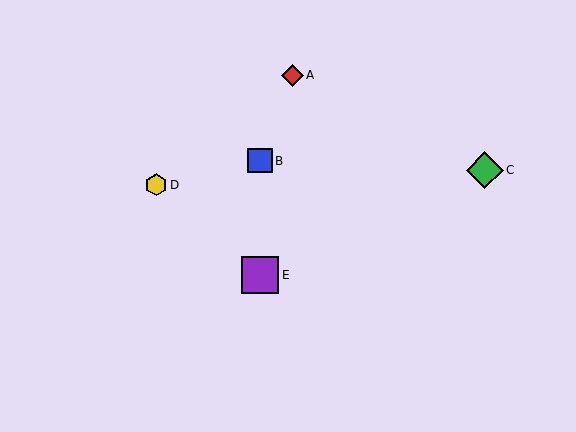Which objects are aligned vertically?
Objects B, E are aligned vertically.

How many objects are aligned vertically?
2 objects (B, E) are aligned vertically.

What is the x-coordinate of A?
Object A is at x≈292.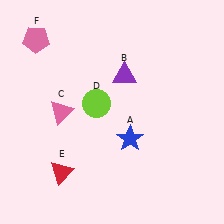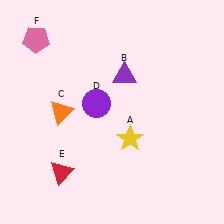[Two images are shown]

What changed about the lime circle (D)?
In Image 1, D is lime. In Image 2, it changed to purple.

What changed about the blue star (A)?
In Image 1, A is blue. In Image 2, it changed to yellow.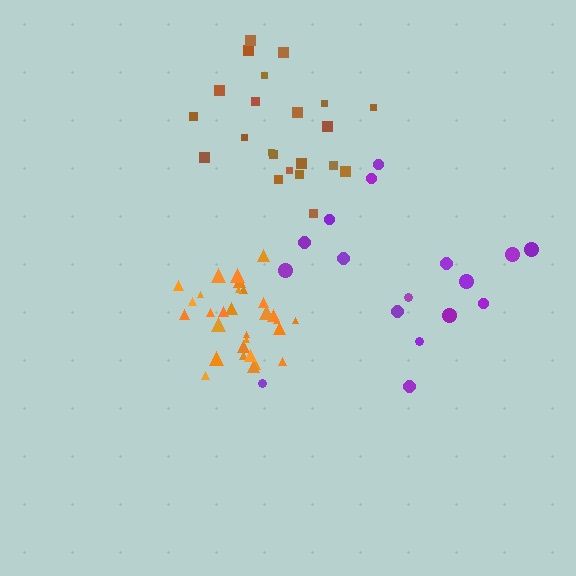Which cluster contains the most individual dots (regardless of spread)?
Orange (31).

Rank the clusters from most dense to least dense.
orange, brown, purple.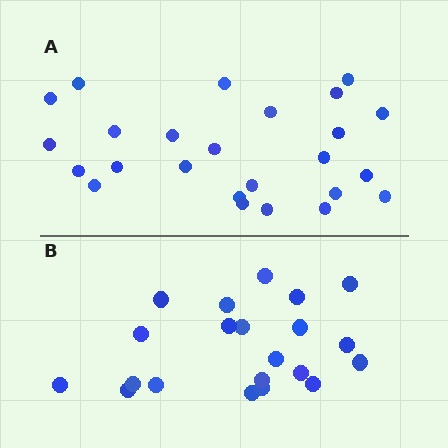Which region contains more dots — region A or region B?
Region A (the top region) has more dots.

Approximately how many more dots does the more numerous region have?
Region A has about 4 more dots than region B.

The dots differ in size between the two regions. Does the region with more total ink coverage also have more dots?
No. Region B has more total ink coverage because its dots are larger, but region A actually contains more individual dots. Total area can be misleading — the number of items is what matters here.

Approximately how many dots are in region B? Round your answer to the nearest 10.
About 20 dots. (The exact count is 21, which rounds to 20.)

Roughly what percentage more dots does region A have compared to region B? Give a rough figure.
About 20% more.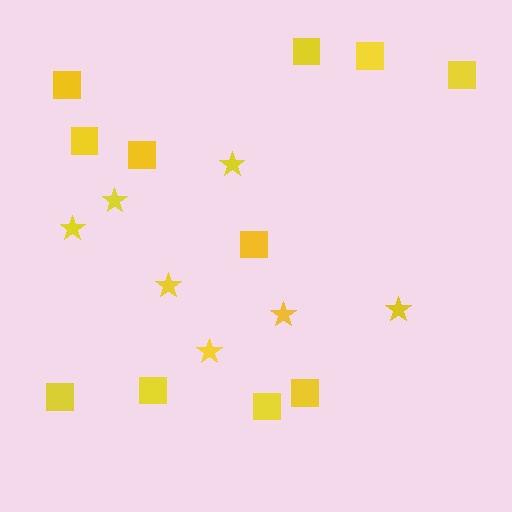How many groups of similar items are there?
There are 2 groups: one group of stars (7) and one group of squares (11).